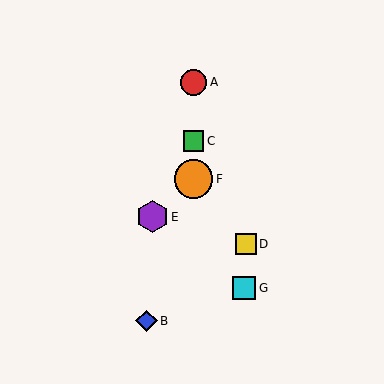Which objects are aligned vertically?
Objects A, C, F are aligned vertically.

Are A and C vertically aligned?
Yes, both are at x≈193.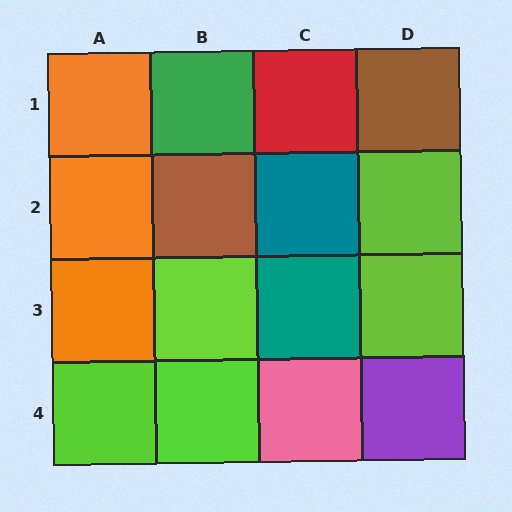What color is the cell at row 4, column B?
Lime.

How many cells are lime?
5 cells are lime.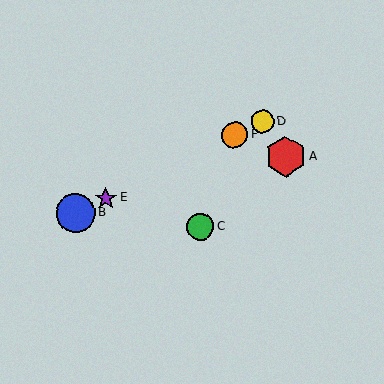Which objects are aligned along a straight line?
Objects B, D, E, F are aligned along a straight line.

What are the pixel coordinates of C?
Object C is at (200, 227).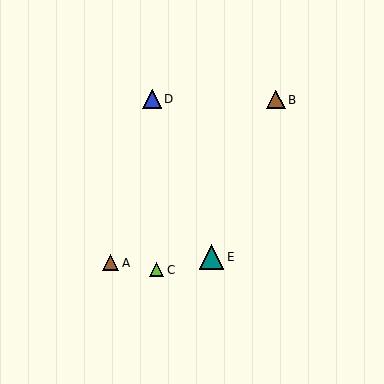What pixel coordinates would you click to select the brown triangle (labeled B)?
Click at (276, 100) to select the brown triangle B.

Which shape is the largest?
The teal triangle (labeled E) is the largest.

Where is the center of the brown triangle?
The center of the brown triangle is at (111, 263).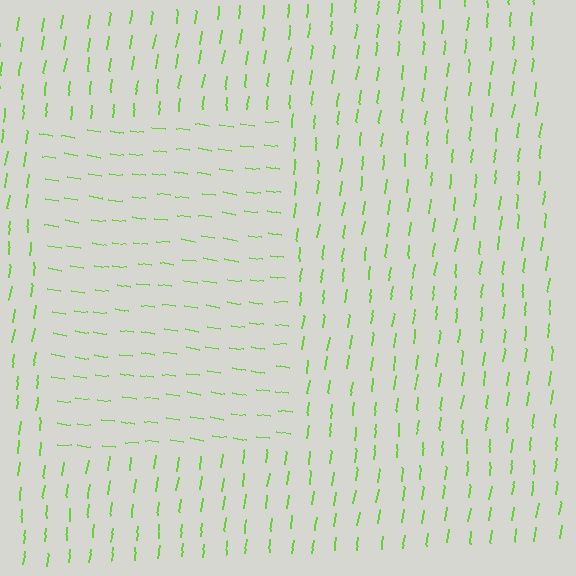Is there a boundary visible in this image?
Yes, there is a texture boundary formed by a change in line orientation.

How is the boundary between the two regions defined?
The boundary is defined purely by a change in line orientation (approximately 89 degrees difference). All lines are the same color and thickness.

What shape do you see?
I see a rectangle.